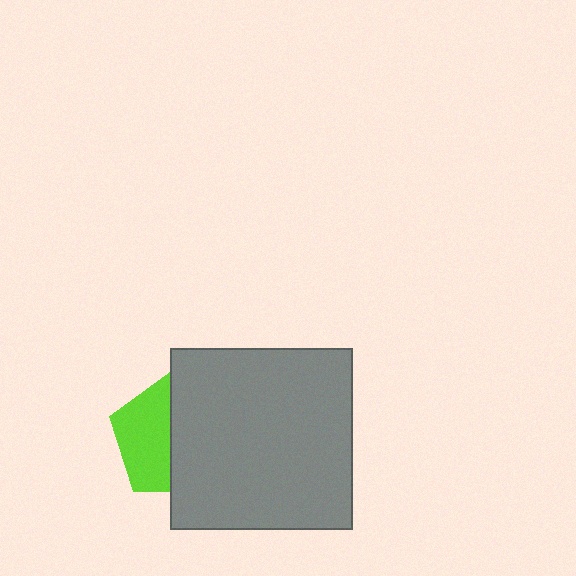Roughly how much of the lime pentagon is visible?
About half of it is visible (roughly 47%).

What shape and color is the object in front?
The object in front is a gray square.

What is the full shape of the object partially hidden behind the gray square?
The partially hidden object is a lime pentagon.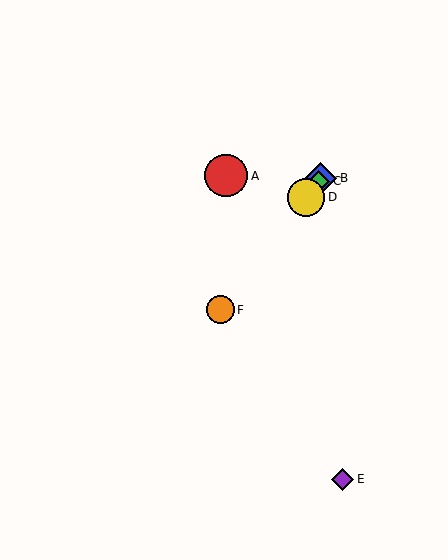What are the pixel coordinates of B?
Object B is at (321, 178).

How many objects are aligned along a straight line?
4 objects (B, C, D, F) are aligned along a straight line.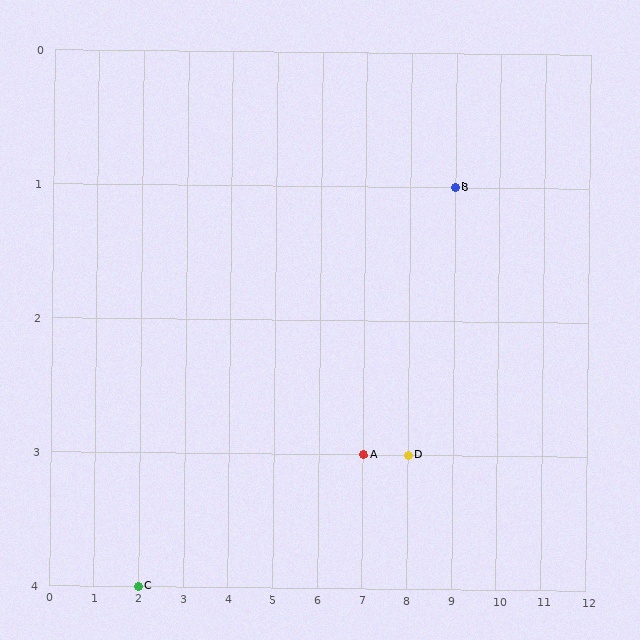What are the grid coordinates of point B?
Point B is at grid coordinates (9, 1).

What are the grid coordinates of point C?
Point C is at grid coordinates (2, 4).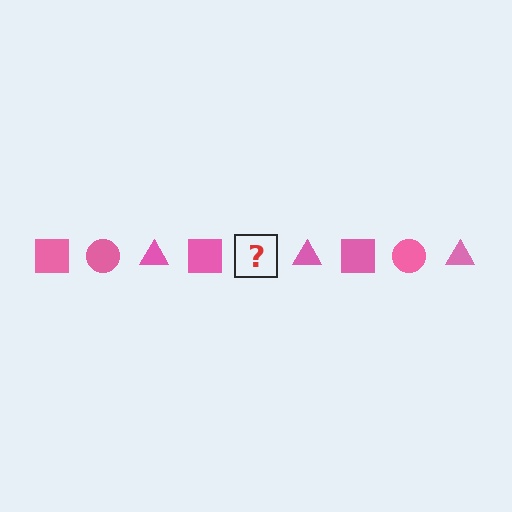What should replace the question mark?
The question mark should be replaced with a pink circle.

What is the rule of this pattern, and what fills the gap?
The rule is that the pattern cycles through square, circle, triangle shapes in pink. The gap should be filled with a pink circle.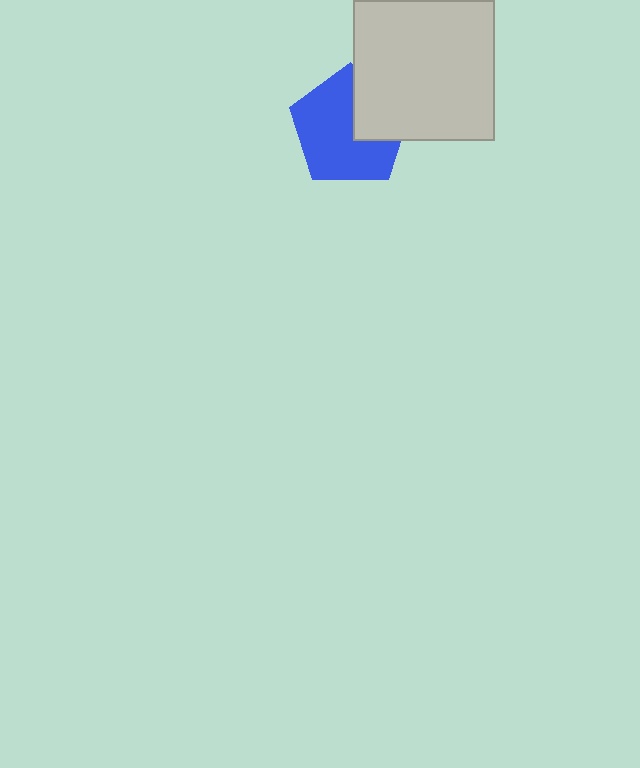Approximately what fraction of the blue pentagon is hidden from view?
Roughly 31% of the blue pentagon is hidden behind the light gray square.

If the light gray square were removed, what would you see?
You would see the complete blue pentagon.